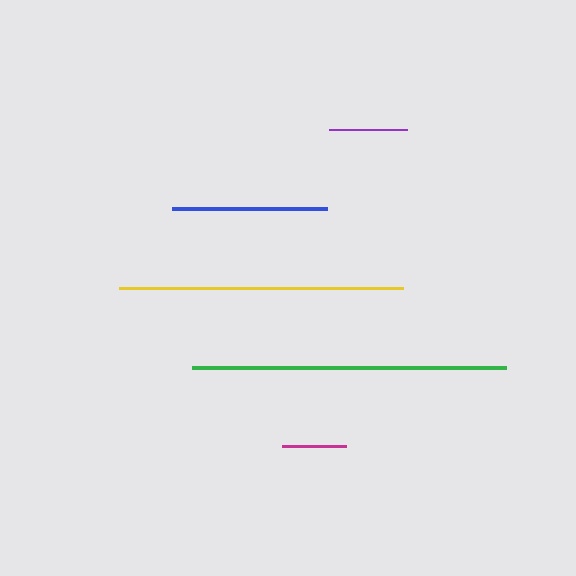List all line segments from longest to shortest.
From longest to shortest: green, yellow, blue, purple, magenta.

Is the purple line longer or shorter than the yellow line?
The yellow line is longer than the purple line.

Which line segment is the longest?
The green line is the longest at approximately 314 pixels.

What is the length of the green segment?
The green segment is approximately 314 pixels long.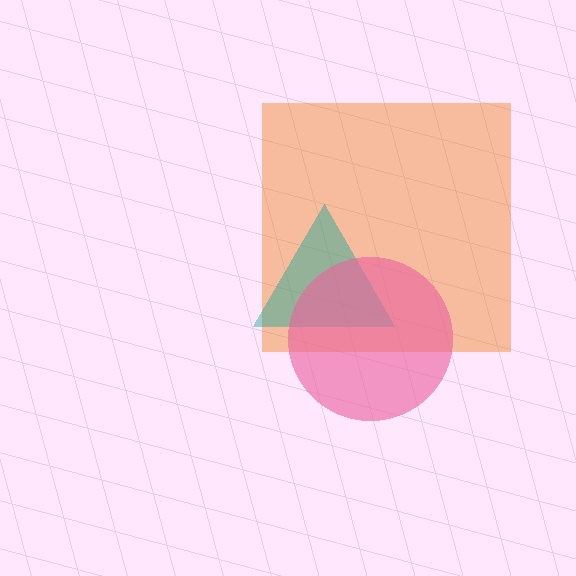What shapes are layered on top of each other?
The layered shapes are: an orange square, a teal triangle, a pink circle.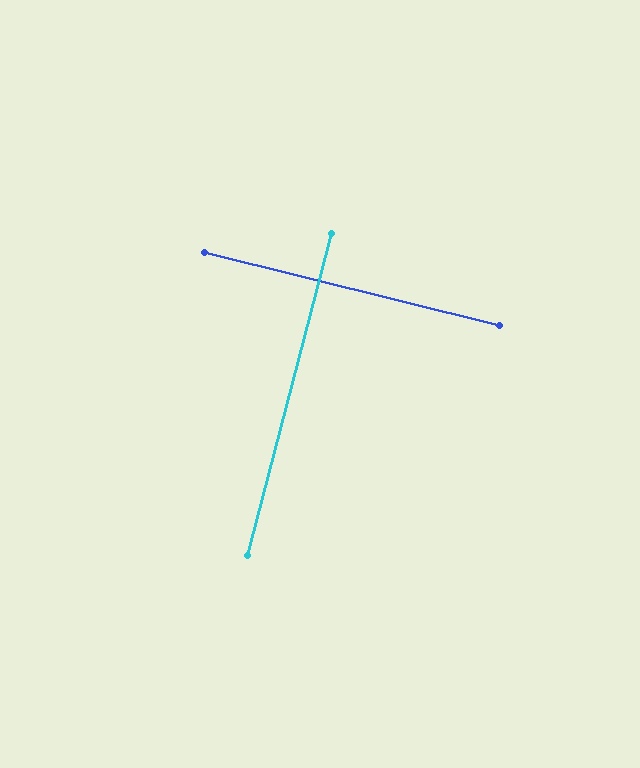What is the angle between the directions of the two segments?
Approximately 90 degrees.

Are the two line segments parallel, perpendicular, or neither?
Perpendicular — they meet at approximately 90°.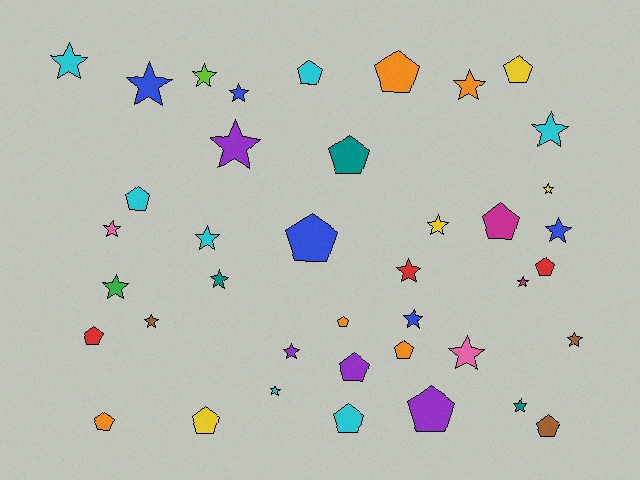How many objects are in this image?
There are 40 objects.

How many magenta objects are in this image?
There are 2 magenta objects.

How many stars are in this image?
There are 23 stars.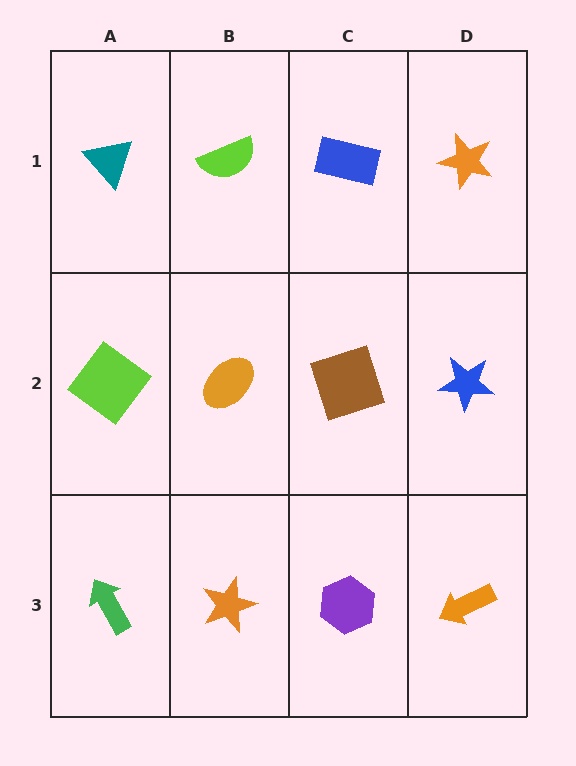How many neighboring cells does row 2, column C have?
4.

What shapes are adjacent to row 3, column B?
An orange ellipse (row 2, column B), a green arrow (row 3, column A), a purple hexagon (row 3, column C).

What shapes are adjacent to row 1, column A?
A lime diamond (row 2, column A), a lime semicircle (row 1, column B).